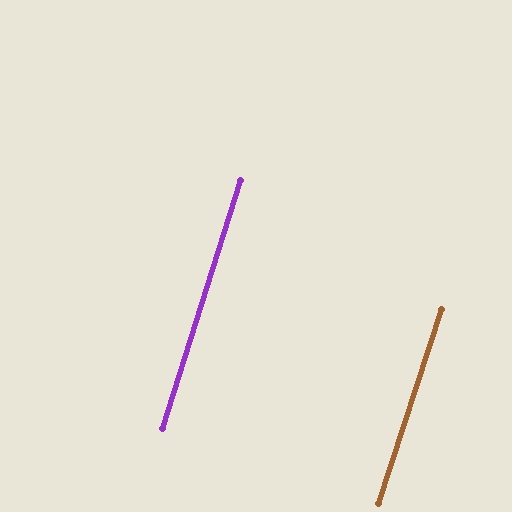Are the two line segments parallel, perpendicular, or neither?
Parallel — their directions differ by only 0.4°.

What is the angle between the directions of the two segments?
Approximately 0 degrees.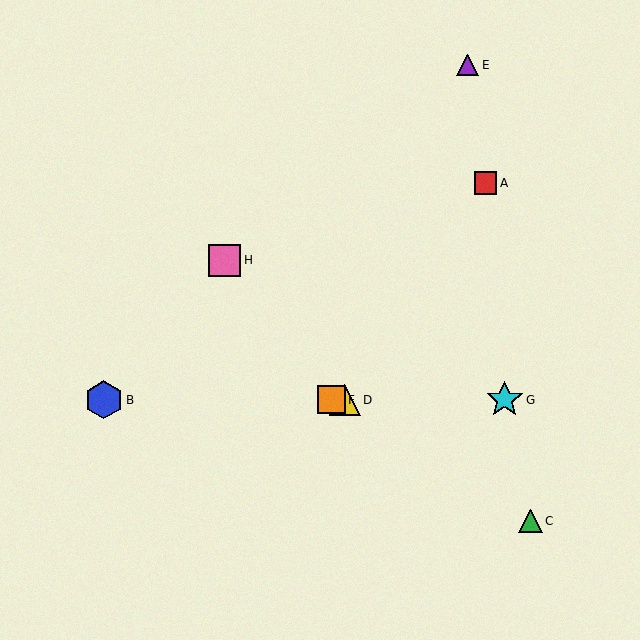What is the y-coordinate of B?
Object B is at y≈400.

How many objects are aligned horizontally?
4 objects (B, D, F, G) are aligned horizontally.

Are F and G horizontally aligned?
Yes, both are at y≈400.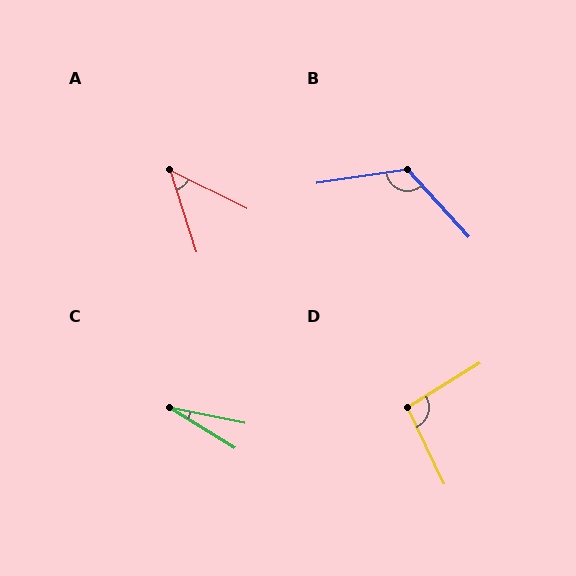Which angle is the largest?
B, at approximately 124 degrees.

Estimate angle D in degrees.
Approximately 96 degrees.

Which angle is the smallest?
C, at approximately 20 degrees.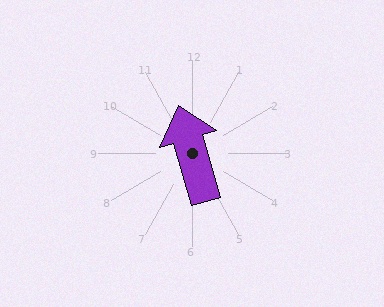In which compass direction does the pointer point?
North.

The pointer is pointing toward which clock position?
Roughly 11 o'clock.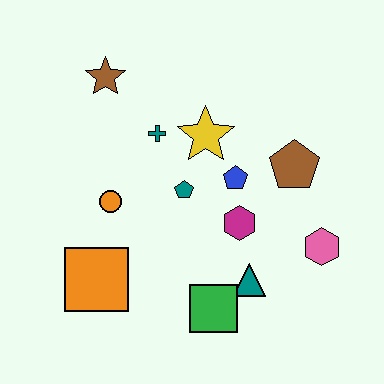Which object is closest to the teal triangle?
The green square is closest to the teal triangle.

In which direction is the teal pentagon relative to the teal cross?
The teal pentagon is below the teal cross.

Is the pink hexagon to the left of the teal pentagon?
No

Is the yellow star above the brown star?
No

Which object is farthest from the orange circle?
The pink hexagon is farthest from the orange circle.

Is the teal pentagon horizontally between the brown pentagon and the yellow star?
No